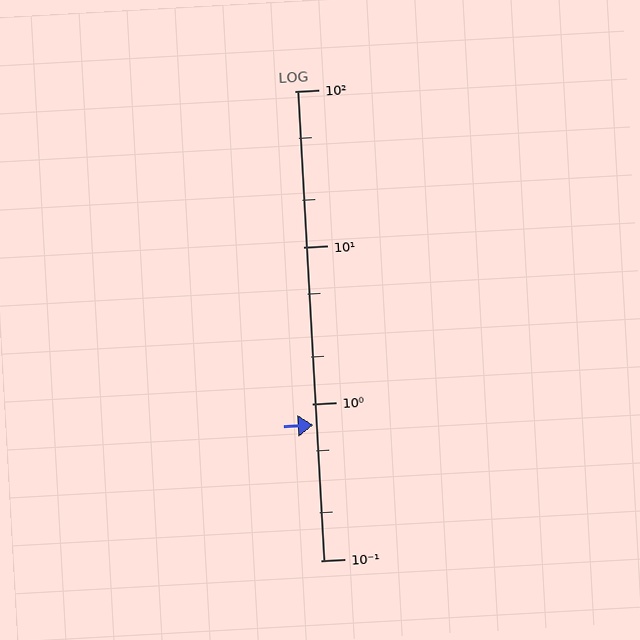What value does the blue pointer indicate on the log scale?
The pointer indicates approximately 0.73.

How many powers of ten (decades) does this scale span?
The scale spans 3 decades, from 0.1 to 100.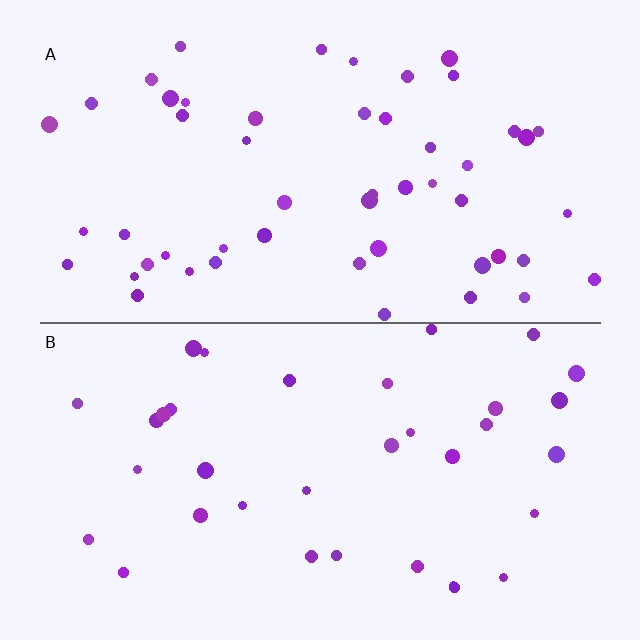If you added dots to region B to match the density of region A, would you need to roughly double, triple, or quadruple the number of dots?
Approximately double.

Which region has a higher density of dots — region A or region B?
A (the top).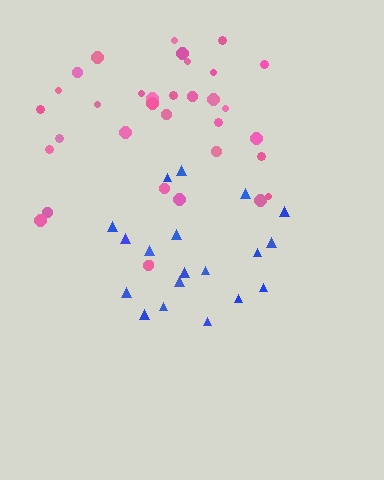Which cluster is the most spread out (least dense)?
Pink.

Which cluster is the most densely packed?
Blue.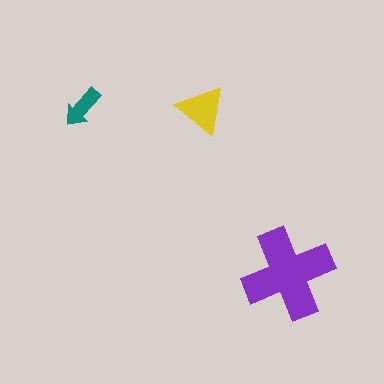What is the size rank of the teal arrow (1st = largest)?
3rd.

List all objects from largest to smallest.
The purple cross, the yellow triangle, the teal arrow.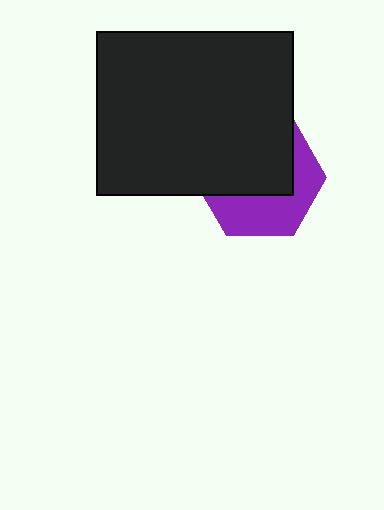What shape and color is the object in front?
The object in front is a black rectangle.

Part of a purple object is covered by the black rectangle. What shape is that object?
It is a hexagon.